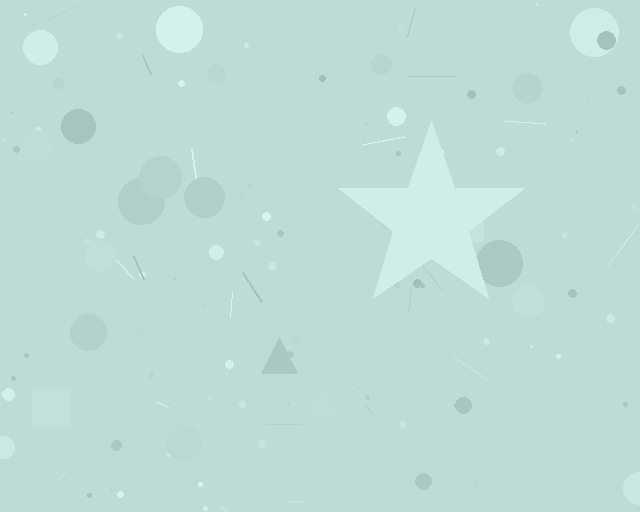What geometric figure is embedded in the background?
A star is embedded in the background.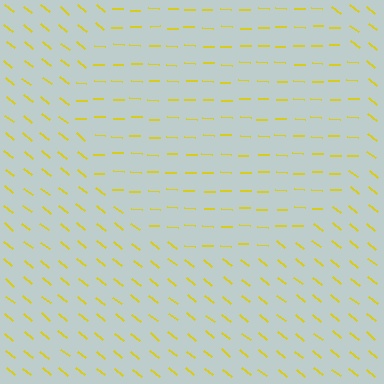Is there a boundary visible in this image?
Yes, there is a texture boundary formed by a change in line orientation.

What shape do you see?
I see a circle.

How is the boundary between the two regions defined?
The boundary is defined purely by a change in line orientation (approximately 37 degrees difference). All lines are the same color and thickness.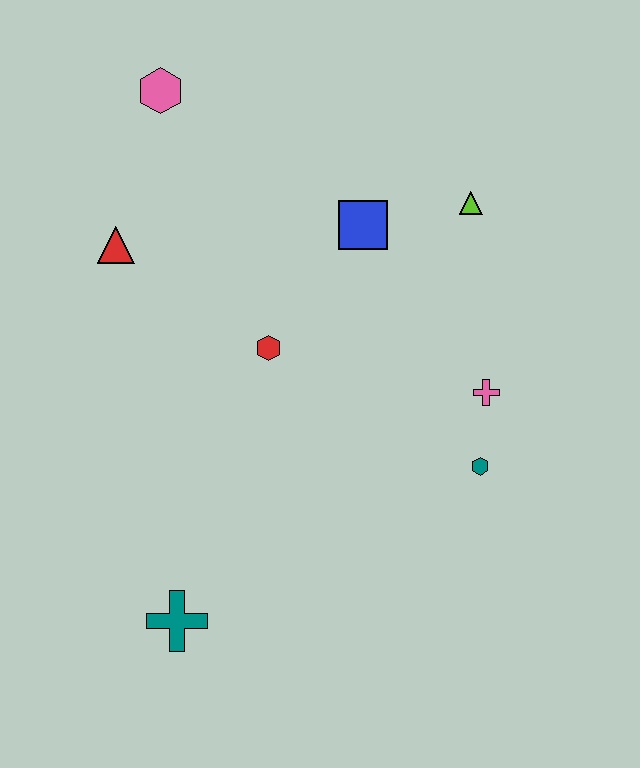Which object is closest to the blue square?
The lime triangle is closest to the blue square.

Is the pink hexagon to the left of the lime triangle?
Yes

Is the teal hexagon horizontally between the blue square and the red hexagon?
No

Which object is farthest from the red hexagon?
The teal cross is farthest from the red hexagon.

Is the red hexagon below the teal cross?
No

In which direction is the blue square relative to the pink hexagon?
The blue square is to the right of the pink hexagon.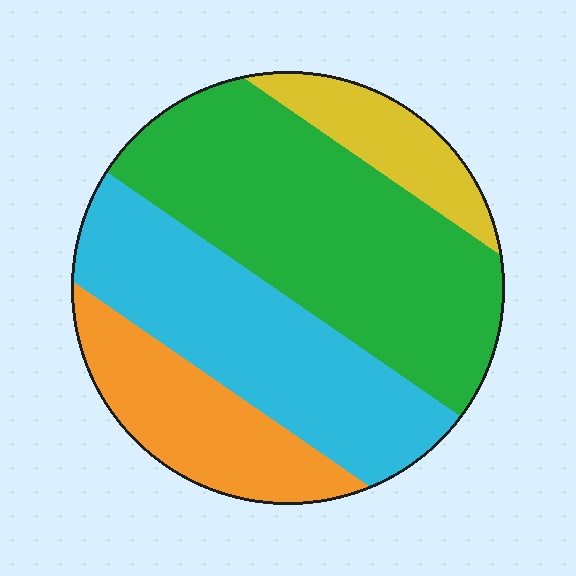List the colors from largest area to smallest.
From largest to smallest: green, cyan, orange, yellow.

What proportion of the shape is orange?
Orange covers 17% of the shape.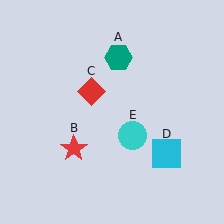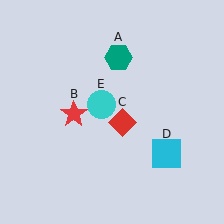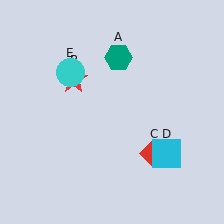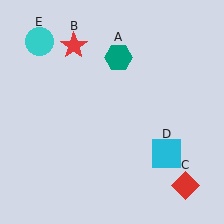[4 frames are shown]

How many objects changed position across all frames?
3 objects changed position: red star (object B), red diamond (object C), cyan circle (object E).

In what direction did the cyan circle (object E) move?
The cyan circle (object E) moved up and to the left.